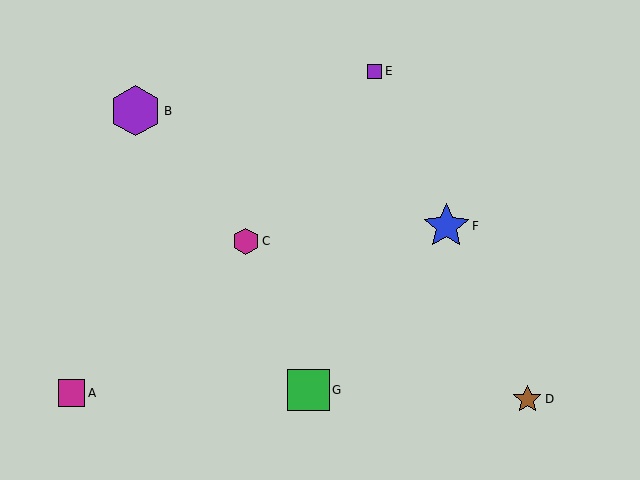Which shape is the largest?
The purple hexagon (labeled B) is the largest.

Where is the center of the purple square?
The center of the purple square is at (375, 71).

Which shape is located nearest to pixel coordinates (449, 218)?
The blue star (labeled F) at (446, 226) is nearest to that location.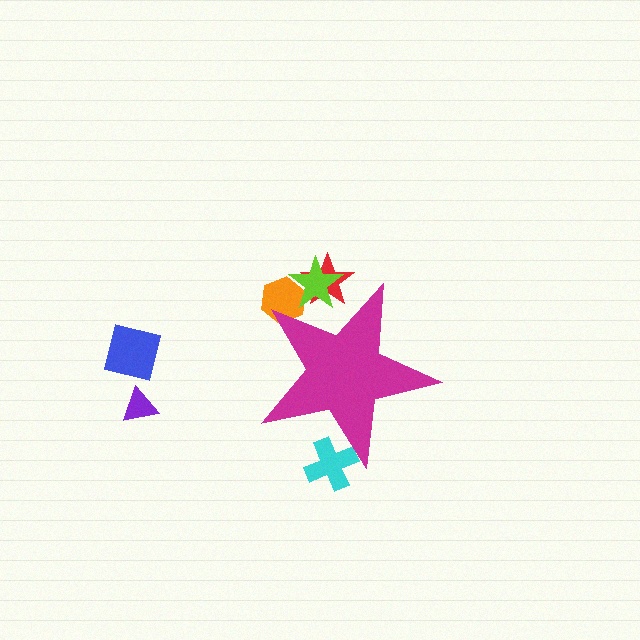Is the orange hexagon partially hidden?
Yes, the orange hexagon is partially hidden behind the magenta star.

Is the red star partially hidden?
Yes, the red star is partially hidden behind the magenta star.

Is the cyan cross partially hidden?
Yes, the cyan cross is partially hidden behind the magenta star.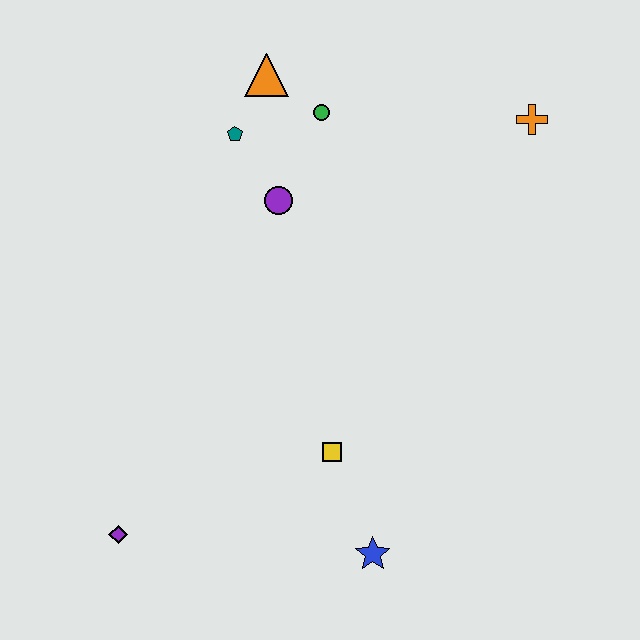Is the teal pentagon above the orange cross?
No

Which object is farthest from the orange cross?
The purple diamond is farthest from the orange cross.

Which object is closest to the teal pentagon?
The orange triangle is closest to the teal pentagon.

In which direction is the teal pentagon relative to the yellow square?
The teal pentagon is above the yellow square.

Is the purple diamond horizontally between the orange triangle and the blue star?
No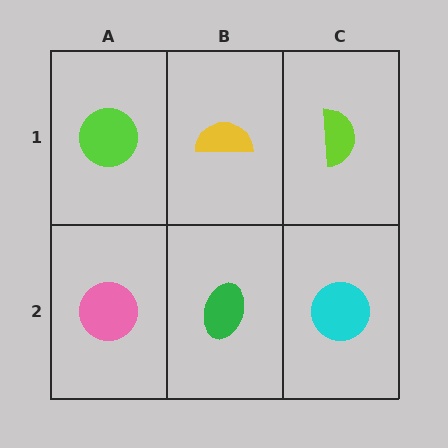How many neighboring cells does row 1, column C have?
2.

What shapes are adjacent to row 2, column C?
A lime semicircle (row 1, column C), a green ellipse (row 2, column B).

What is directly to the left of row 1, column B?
A lime circle.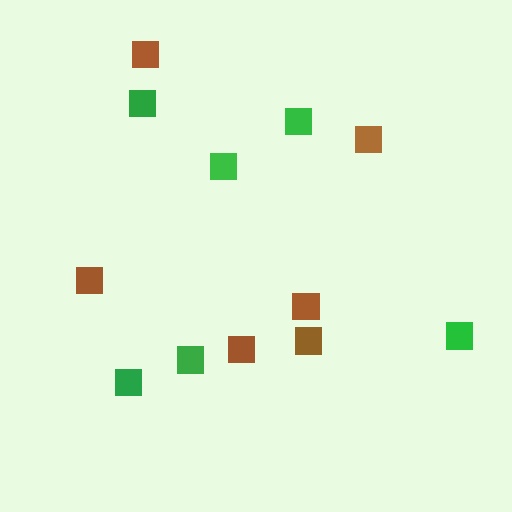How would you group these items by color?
There are 2 groups: one group of green squares (6) and one group of brown squares (6).